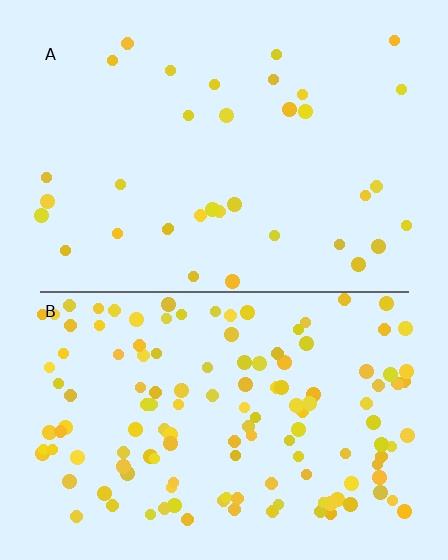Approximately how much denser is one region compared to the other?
Approximately 3.9× — region B over region A.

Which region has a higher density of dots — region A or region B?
B (the bottom).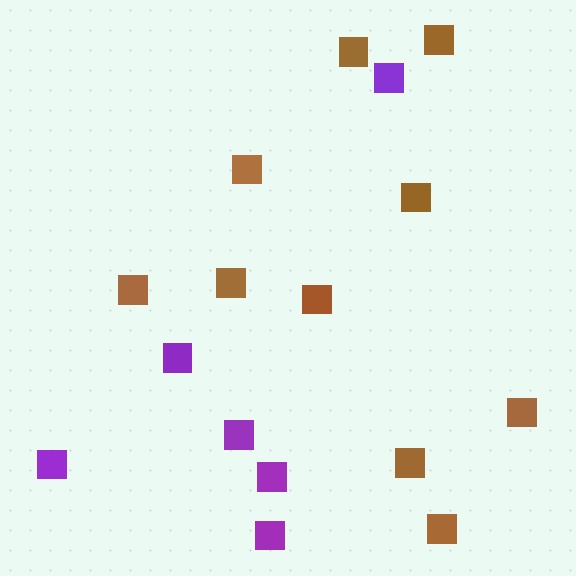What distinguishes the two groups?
There are 2 groups: one group of purple squares (6) and one group of brown squares (10).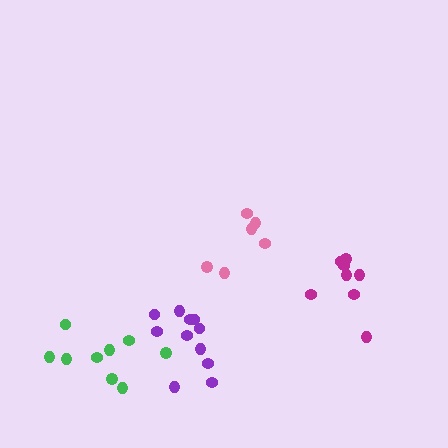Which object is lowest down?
The green cluster is bottommost.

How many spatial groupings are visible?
There are 4 spatial groupings.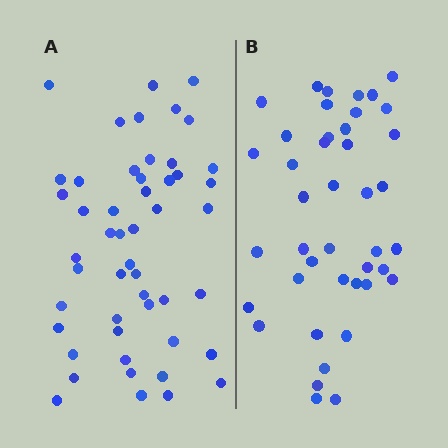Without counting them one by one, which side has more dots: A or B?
Region A (the left region) has more dots.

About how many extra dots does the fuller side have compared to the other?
Region A has roughly 8 or so more dots than region B.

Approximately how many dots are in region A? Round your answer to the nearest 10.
About 50 dots.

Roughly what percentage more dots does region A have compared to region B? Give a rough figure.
About 20% more.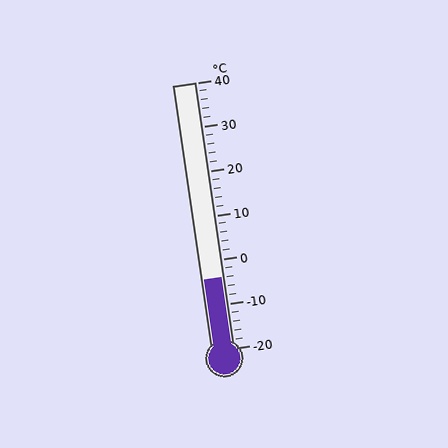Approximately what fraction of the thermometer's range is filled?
The thermometer is filled to approximately 25% of its range.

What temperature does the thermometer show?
The thermometer shows approximately -4°C.